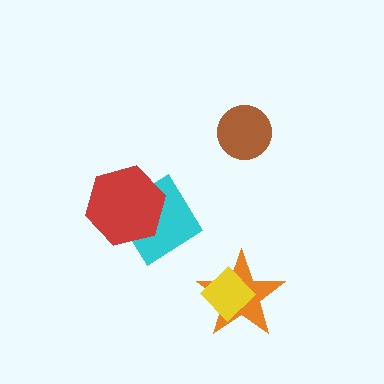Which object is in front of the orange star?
The yellow diamond is in front of the orange star.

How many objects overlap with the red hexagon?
1 object overlaps with the red hexagon.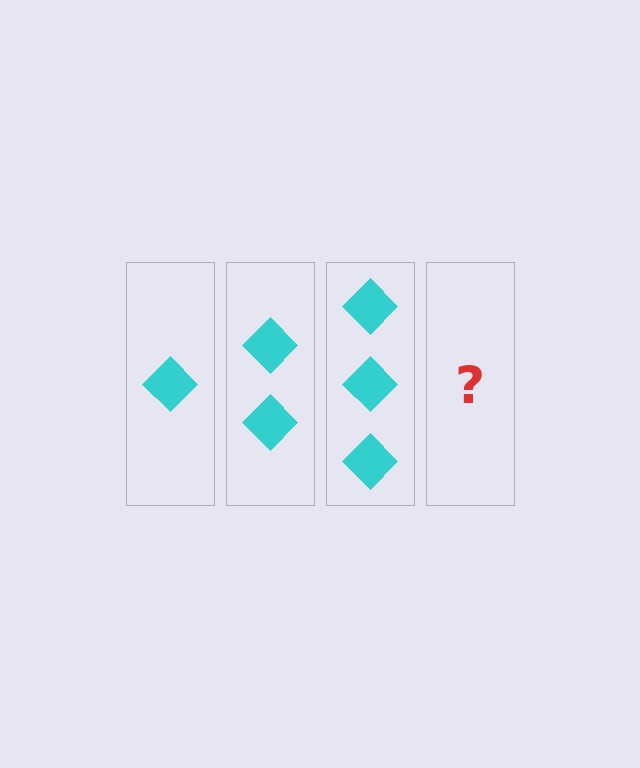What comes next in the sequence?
The next element should be 4 diamonds.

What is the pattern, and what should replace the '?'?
The pattern is that each step adds one more diamond. The '?' should be 4 diamonds.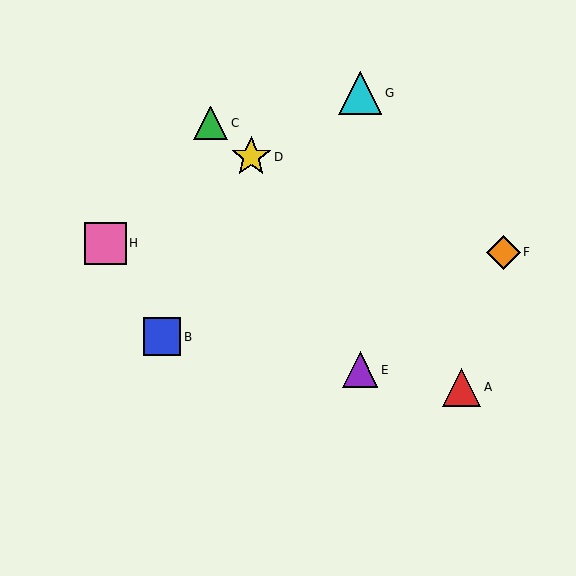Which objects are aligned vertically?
Objects E, G are aligned vertically.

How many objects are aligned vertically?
2 objects (E, G) are aligned vertically.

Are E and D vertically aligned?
No, E is at x≈360 and D is at x≈251.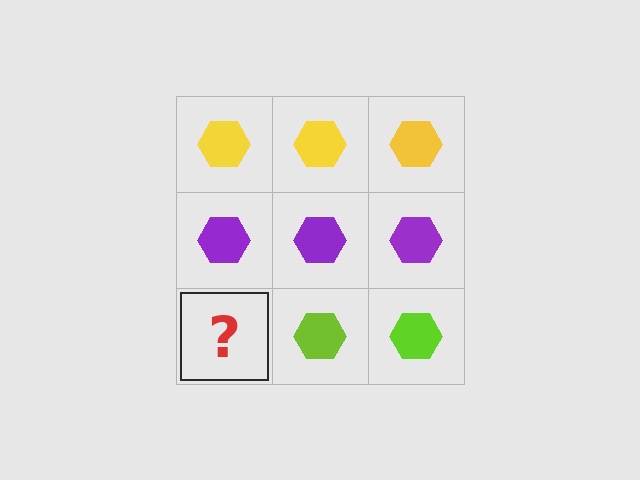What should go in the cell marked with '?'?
The missing cell should contain a lime hexagon.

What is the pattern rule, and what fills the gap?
The rule is that each row has a consistent color. The gap should be filled with a lime hexagon.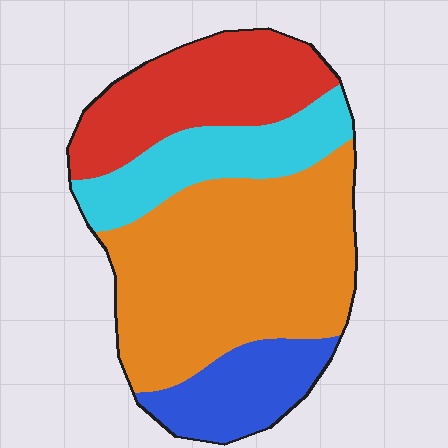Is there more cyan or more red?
Red.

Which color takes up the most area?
Orange, at roughly 45%.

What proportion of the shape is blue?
Blue covers about 15% of the shape.